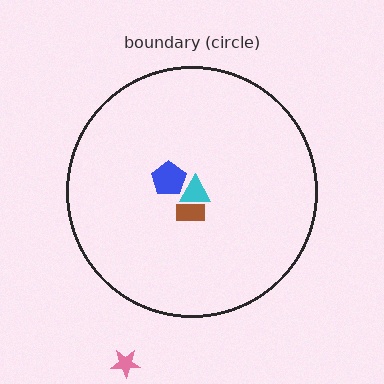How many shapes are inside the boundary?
3 inside, 1 outside.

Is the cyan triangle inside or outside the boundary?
Inside.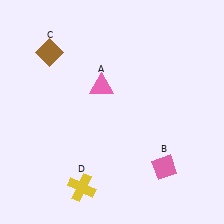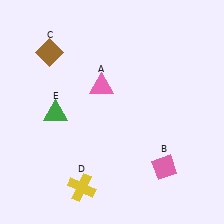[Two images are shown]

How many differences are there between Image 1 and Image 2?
There is 1 difference between the two images.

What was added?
A green triangle (E) was added in Image 2.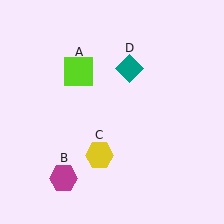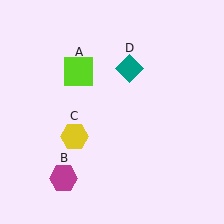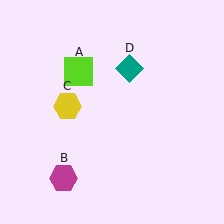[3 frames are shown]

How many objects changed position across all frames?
1 object changed position: yellow hexagon (object C).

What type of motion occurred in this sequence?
The yellow hexagon (object C) rotated clockwise around the center of the scene.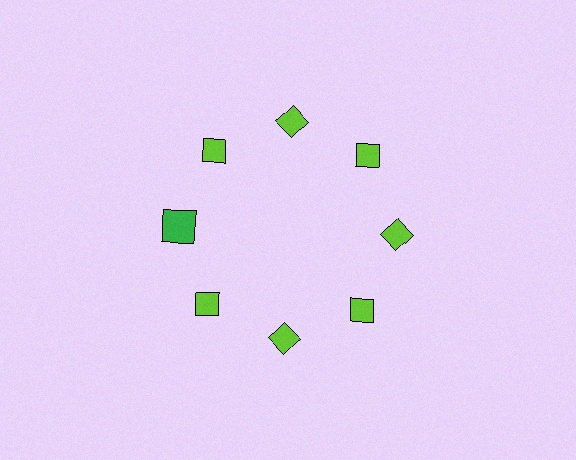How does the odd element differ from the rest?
It differs in both color (green instead of lime) and shape (square instead of diamond).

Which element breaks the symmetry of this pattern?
The green square at roughly the 9 o'clock position breaks the symmetry. All other shapes are lime diamonds.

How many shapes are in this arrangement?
There are 8 shapes arranged in a ring pattern.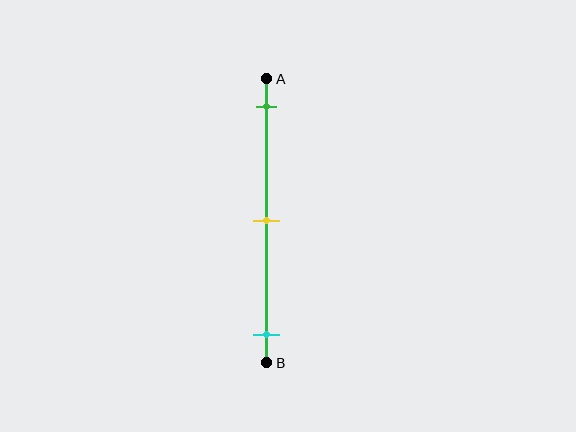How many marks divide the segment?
There are 3 marks dividing the segment.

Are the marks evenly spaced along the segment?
Yes, the marks are approximately evenly spaced.